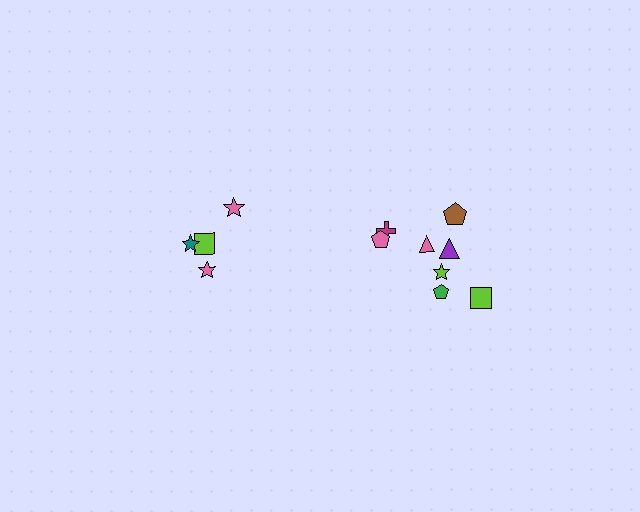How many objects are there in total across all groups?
There are 12 objects.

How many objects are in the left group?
There are 4 objects.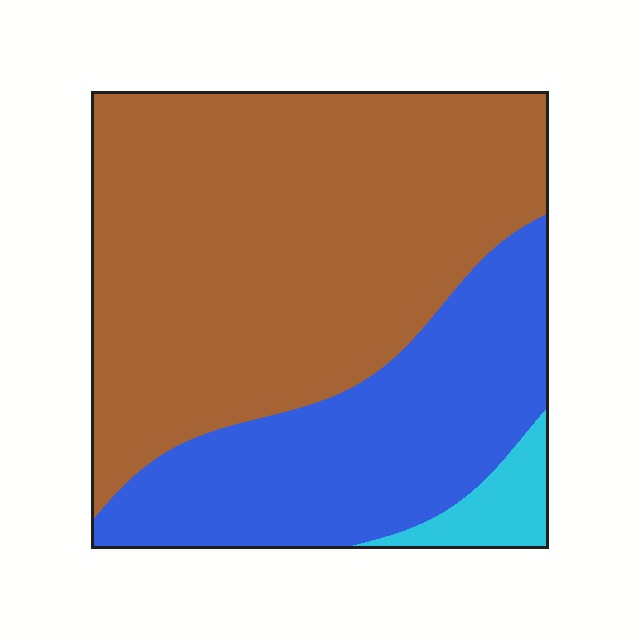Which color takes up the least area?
Cyan, at roughly 5%.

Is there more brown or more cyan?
Brown.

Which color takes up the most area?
Brown, at roughly 60%.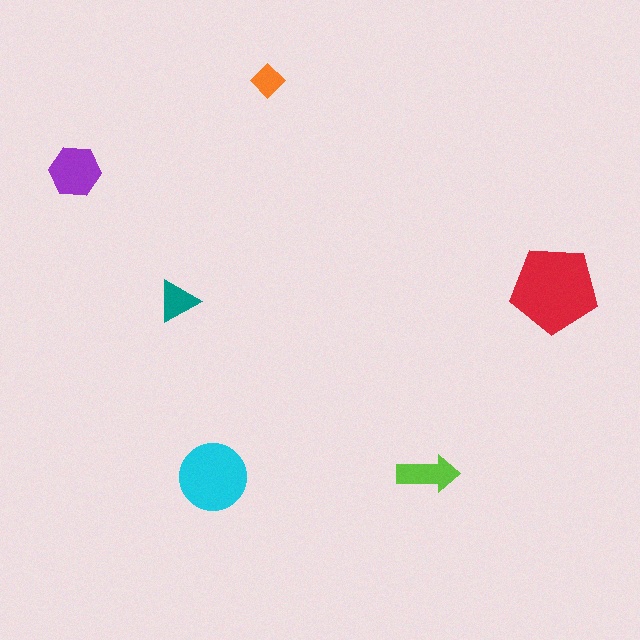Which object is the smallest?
The orange diamond.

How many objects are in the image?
There are 6 objects in the image.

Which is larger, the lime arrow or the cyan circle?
The cyan circle.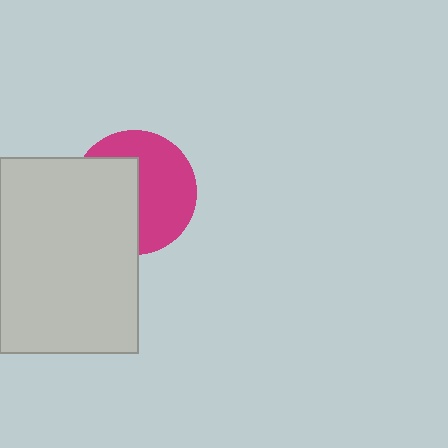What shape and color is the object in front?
The object in front is a light gray rectangle.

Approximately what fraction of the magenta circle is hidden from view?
Roughly 46% of the magenta circle is hidden behind the light gray rectangle.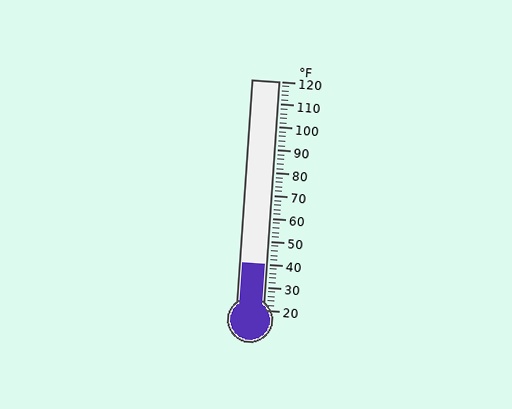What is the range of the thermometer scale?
The thermometer scale ranges from 20°F to 120°F.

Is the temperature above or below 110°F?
The temperature is below 110°F.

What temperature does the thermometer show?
The thermometer shows approximately 40°F.